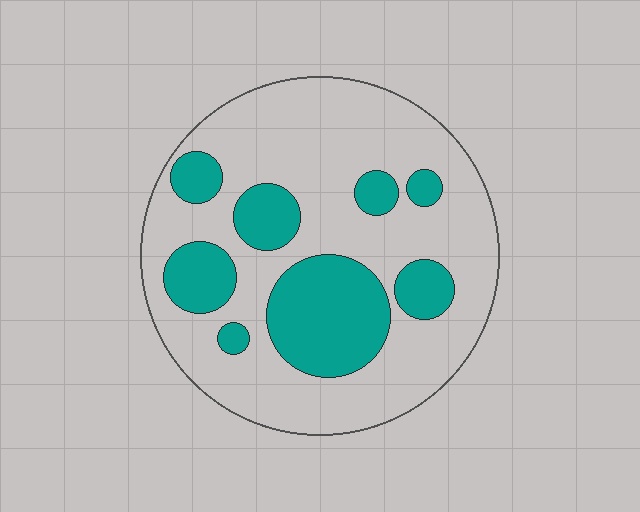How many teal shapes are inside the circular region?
8.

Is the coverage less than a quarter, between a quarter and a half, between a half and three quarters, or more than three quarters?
Between a quarter and a half.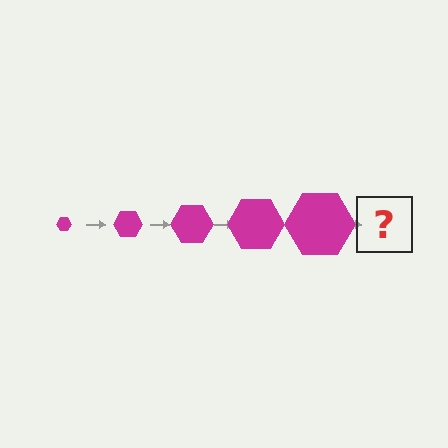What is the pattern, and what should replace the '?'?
The pattern is that the hexagon gets progressively larger each step. The '?' should be a magenta hexagon, larger than the previous one.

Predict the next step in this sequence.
The next step is a magenta hexagon, larger than the previous one.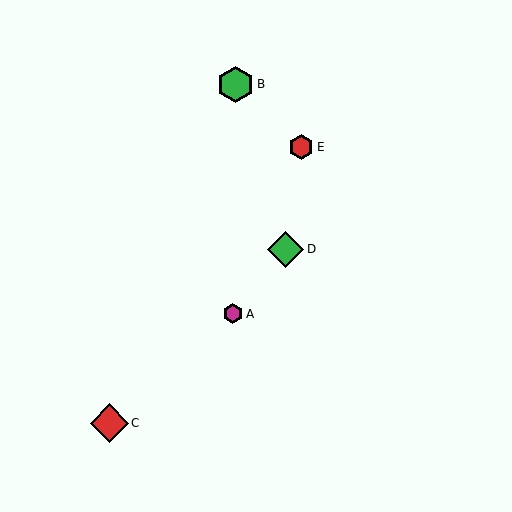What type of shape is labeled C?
Shape C is a red diamond.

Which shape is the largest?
The red diamond (labeled C) is the largest.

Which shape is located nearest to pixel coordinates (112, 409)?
The red diamond (labeled C) at (109, 423) is nearest to that location.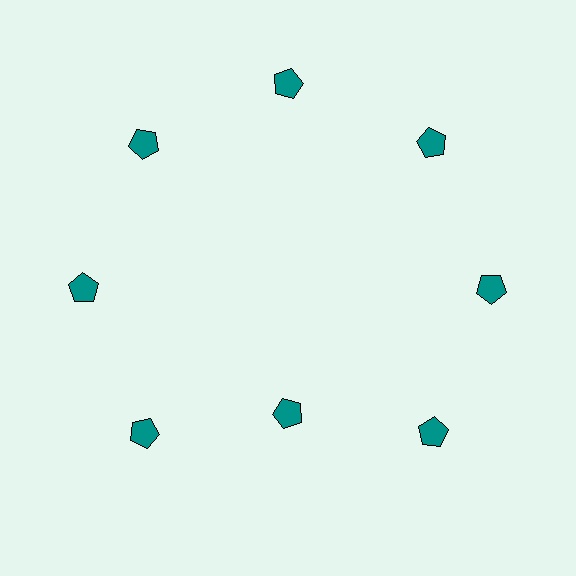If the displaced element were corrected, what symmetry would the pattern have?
It would have 8-fold rotational symmetry — the pattern would map onto itself every 45 degrees.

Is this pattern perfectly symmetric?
No. The 8 teal pentagons are arranged in a ring, but one element near the 6 o'clock position is pulled inward toward the center, breaking the 8-fold rotational symmetry.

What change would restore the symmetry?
The symmetry would be restored by moving it outward, back onto the ring so that all 8 pentagons sit at equal angles and equal distance from the center.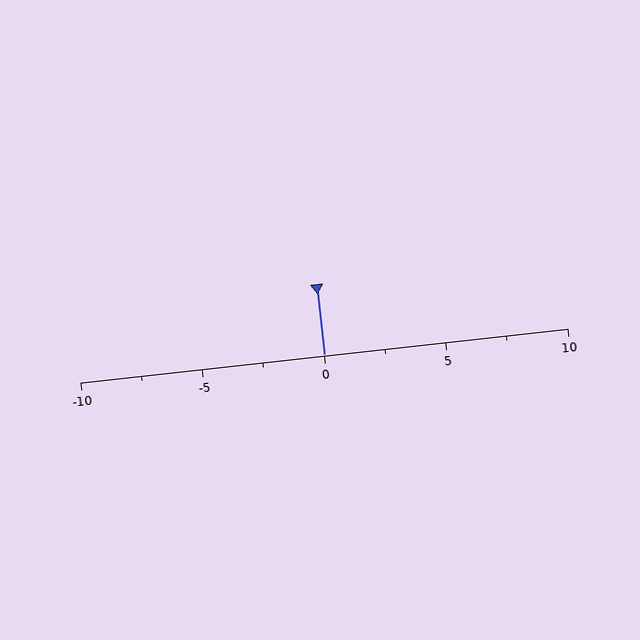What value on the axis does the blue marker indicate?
The marker indicates approximately 0.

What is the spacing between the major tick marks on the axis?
The major ticks are spaced 5 apart.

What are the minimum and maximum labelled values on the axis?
The axis runs from -10 to 10.